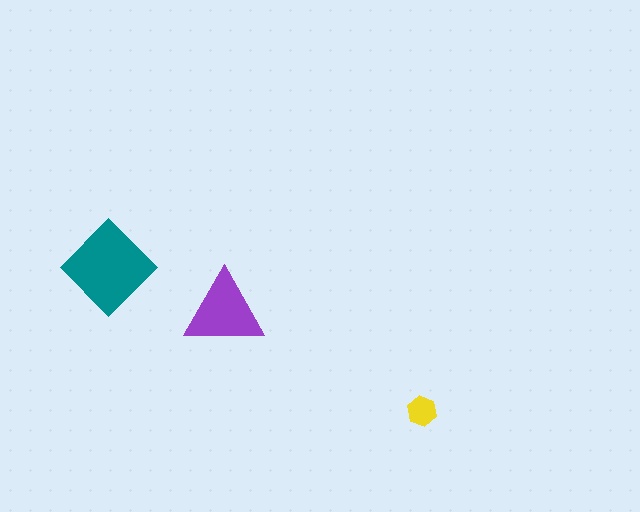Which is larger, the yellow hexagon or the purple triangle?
The purple triangle.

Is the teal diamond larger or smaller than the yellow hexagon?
Larger.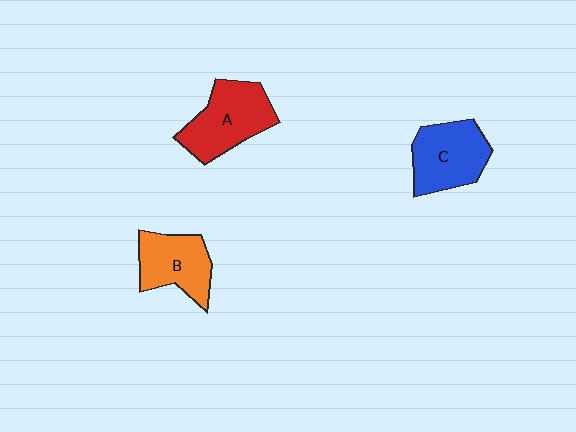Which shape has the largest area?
Shape A (red).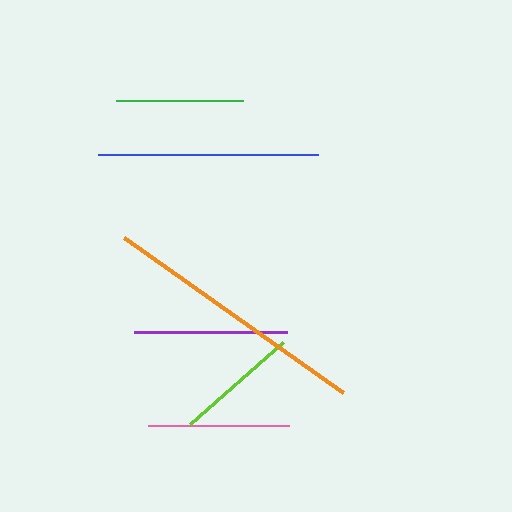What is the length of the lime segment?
The lime segment is approximately 124 pixels long.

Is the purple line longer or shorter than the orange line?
The orange line is longer than the purple line.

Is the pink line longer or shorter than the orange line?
The orange line is longer than the pink line.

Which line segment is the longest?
The orange line is the longest at approximately 268 pixels.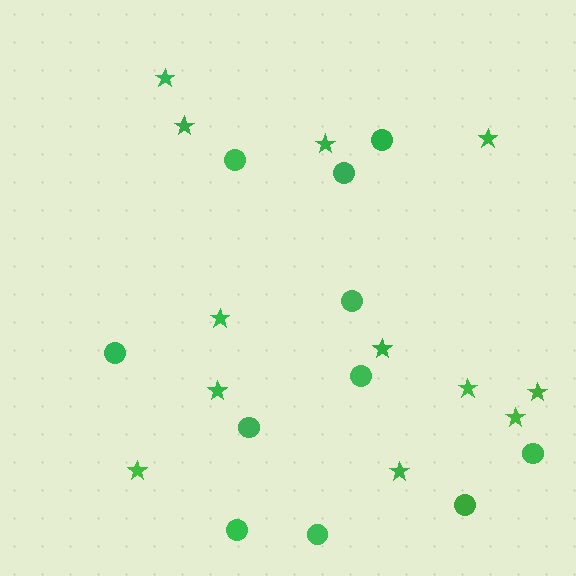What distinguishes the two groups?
There are 2 groups: one group of stars (12) and one group of circles (11).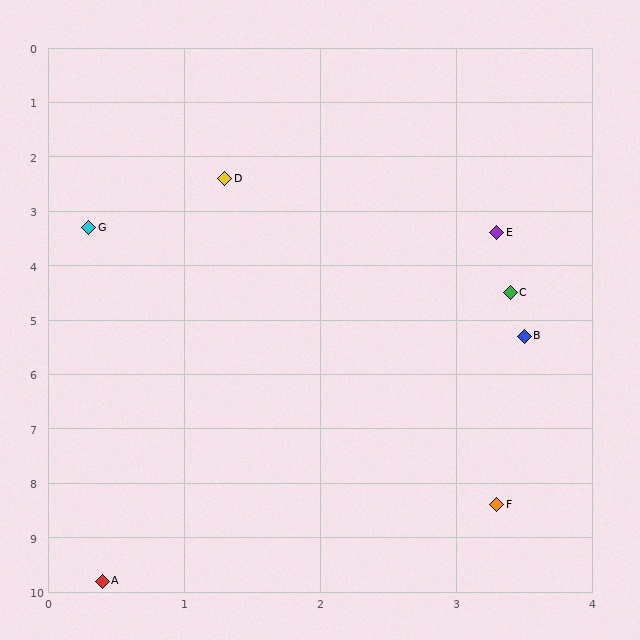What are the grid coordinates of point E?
Point E is at approximately (3.3, 3.4).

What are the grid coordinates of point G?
Point G is at approximately (0.3, 3.3).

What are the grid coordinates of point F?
Point F is at approximately (3.3, 8.4).